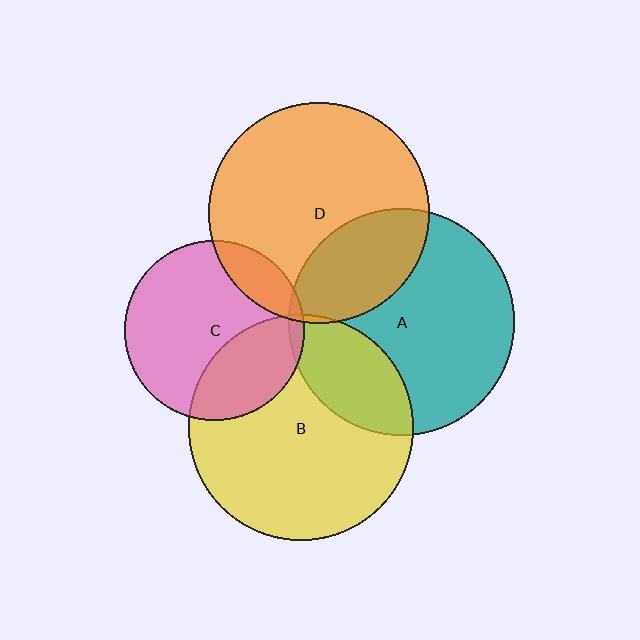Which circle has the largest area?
Circle A (teal).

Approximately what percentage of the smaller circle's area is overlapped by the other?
Approximately 30%.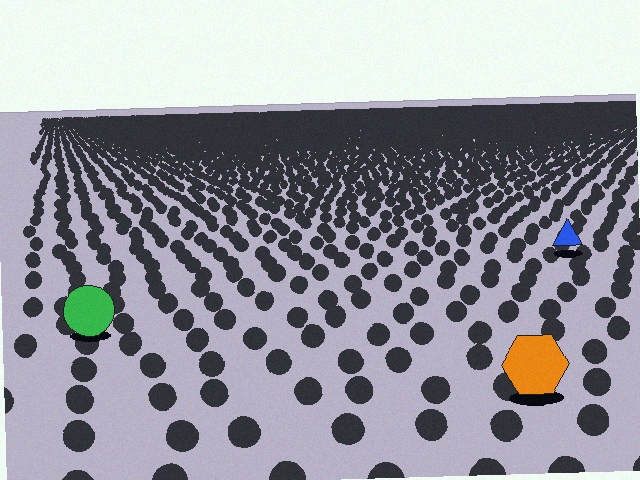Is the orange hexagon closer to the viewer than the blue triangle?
Yes. The orange hexagon is closer — you can tell from the texture gradient: the ground texture is coarser near it.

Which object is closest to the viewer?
The orange hexagon is closest. The texture marks near it are larger and more spread out.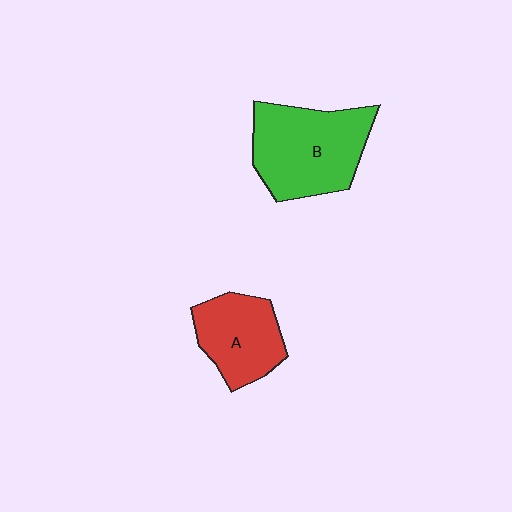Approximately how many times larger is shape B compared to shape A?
Approximately 1.5 times.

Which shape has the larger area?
Shape B (green).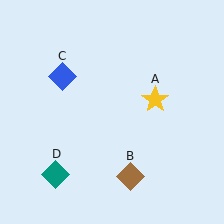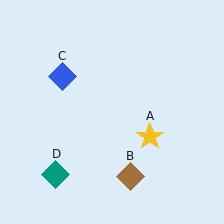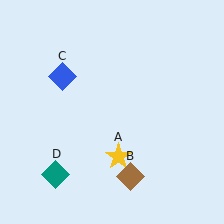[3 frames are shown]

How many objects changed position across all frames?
1 object changed position: yellow star (object A).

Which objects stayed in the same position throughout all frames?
Brown diamond (object B) and blue diamond (object C) and teal diamond (object D) remained stationary.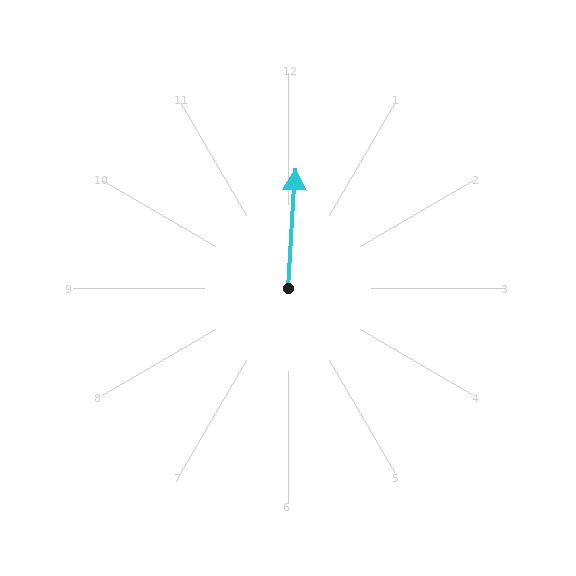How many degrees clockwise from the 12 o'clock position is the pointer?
Approximately 4 degrees.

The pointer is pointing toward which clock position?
Roughly 12 o'clock.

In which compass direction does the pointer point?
North.